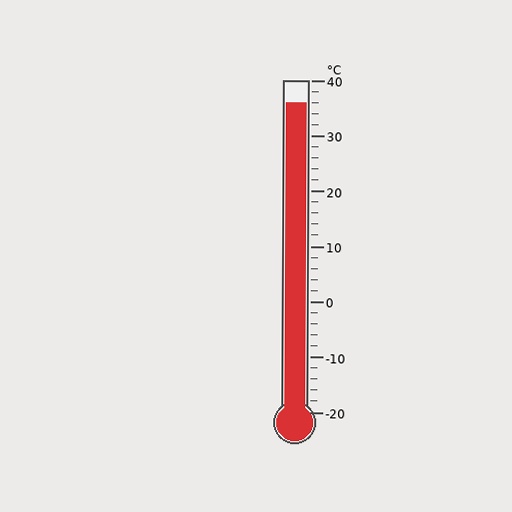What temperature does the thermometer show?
The thermometer shows approximately 36°C.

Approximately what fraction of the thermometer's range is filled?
The thermometer is filled to approximately 95% of its range.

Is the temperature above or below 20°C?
The temperature is above 20°C.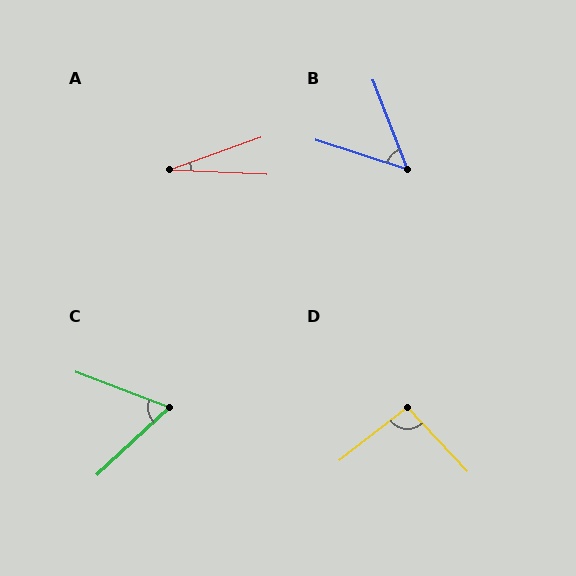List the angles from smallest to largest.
A (22°), B (51°), C (64°), D (95°).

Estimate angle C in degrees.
Approximately 64 degrees.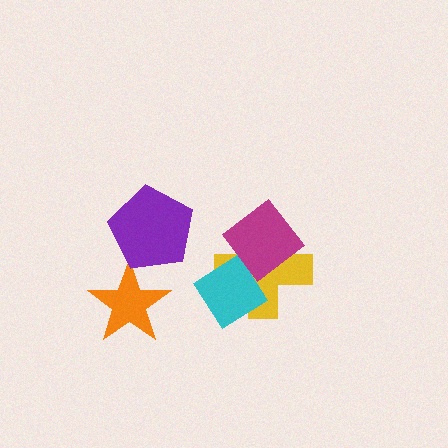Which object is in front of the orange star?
The purple pentagon is in front of the orange star.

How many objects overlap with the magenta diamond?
1 object overlaps with the magenta diamond.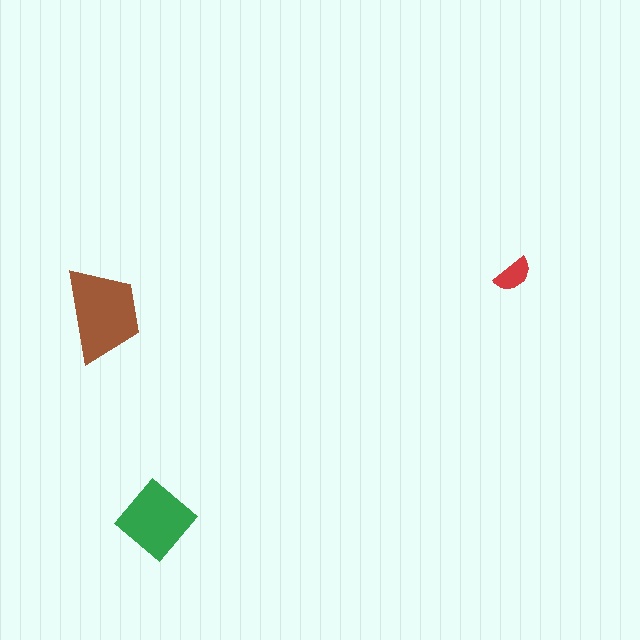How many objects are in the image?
There are 3 objects in the image.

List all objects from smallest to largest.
The red semicircle, the green diamond, the brown trapezoid.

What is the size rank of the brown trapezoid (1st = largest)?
1st.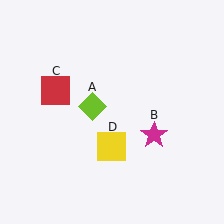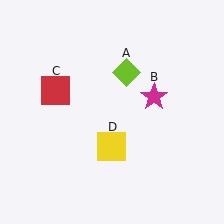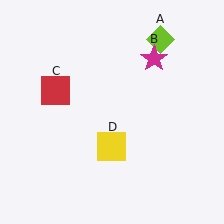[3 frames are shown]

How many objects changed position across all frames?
2 objects changed position: lime diamond (object A), magenta star (object B).